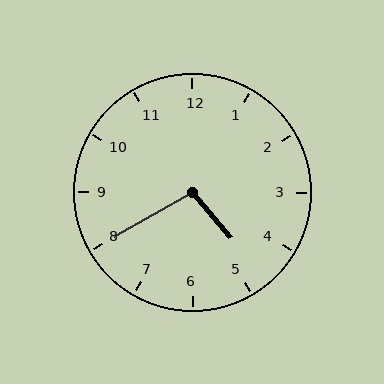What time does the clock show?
4:40.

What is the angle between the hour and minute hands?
Approximately 100 degrees.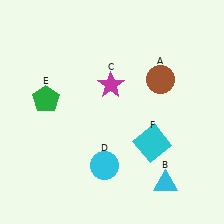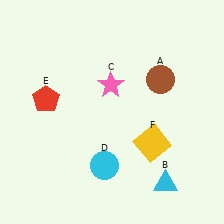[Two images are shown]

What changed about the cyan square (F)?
In Image 1, F is cyan. In Image 2, it changed to yellow.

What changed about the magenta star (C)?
In Image 1, C is magenta. In Image 2, it changed to pink.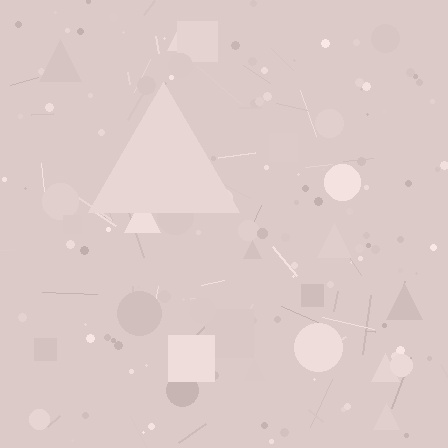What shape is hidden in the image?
A triangle is hidden in the image.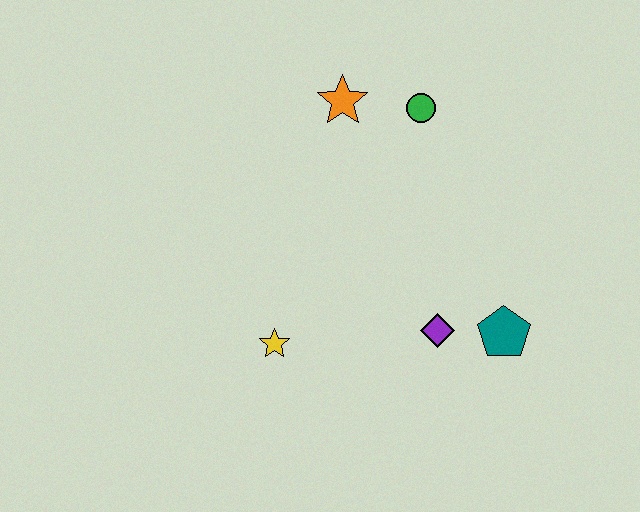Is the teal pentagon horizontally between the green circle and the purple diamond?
No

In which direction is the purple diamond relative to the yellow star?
The purple diamond is to the right of the yellow star.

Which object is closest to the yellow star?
The purple diamond is closest to the yellow star.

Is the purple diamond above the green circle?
No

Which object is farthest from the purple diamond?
The orange star is farthest from the purple diamond.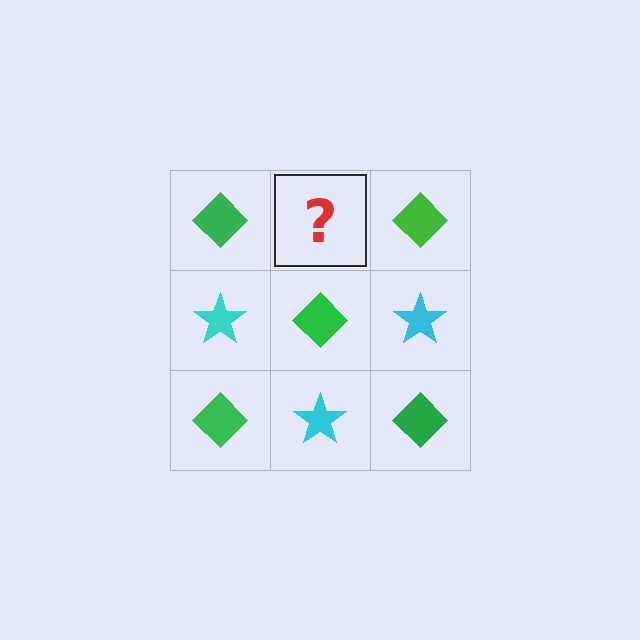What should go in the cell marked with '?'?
The missing cell should contain a cyan star.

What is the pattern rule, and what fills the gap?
The rule is that it alternates green diamond and cyan star in a checkerboard pattern. The gap should be filled with a cyan star.